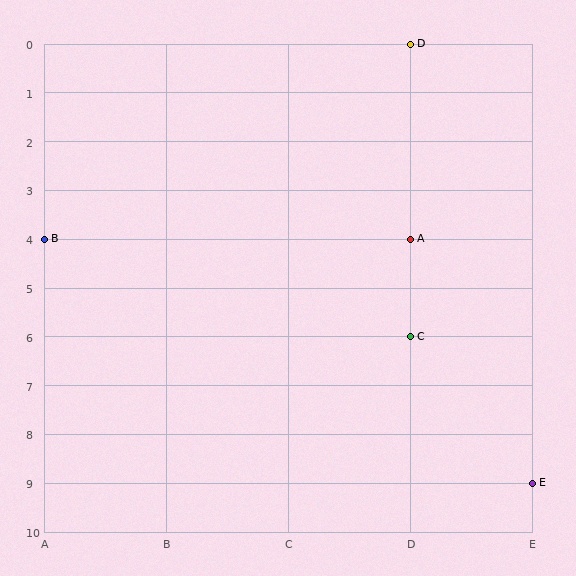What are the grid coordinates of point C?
Point C is at grid coordinates (D, 6).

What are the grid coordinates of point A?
Point A is at grid coordinates (D, 4).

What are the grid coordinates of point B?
Point B is at grid coordinates (A, 4).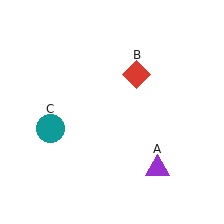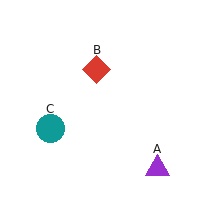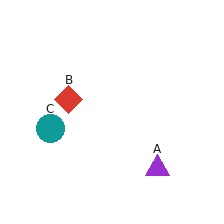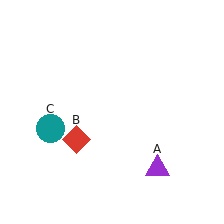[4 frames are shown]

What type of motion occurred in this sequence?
The red diamond (object B) rotated counterclockwise around the center of the scene.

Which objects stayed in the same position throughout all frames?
Purple triangle (object A) and teal circle (object C) remained stationary.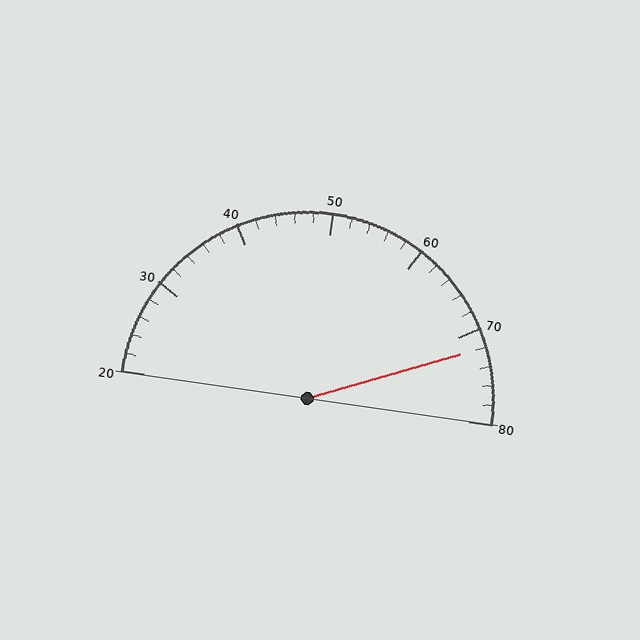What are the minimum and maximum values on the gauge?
The gauge ranges from 20 to 80.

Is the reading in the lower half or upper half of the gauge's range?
The reading is in the upper half of the range (20 to 80).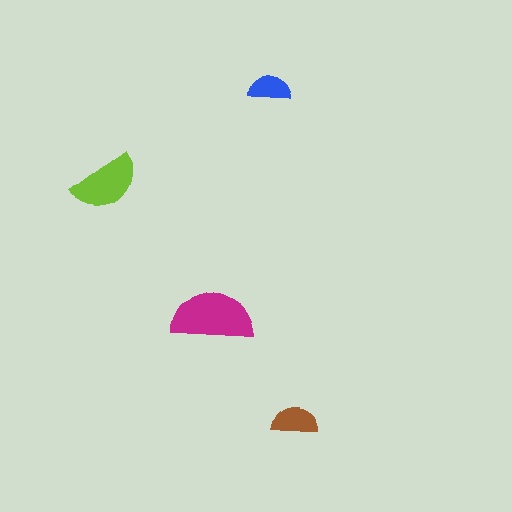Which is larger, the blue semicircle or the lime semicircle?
The lime one.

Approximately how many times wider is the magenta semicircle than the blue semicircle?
About 2 times wider.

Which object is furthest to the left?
The lime semicircle is leftmost.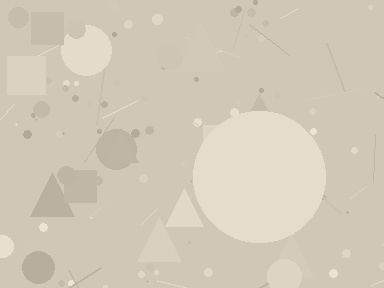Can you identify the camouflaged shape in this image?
The camouflaged shape is a circle.